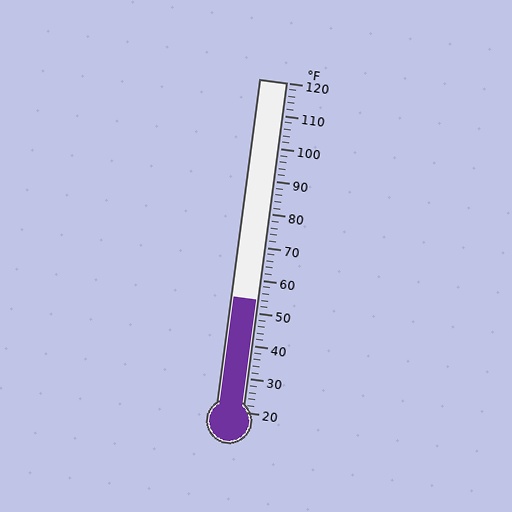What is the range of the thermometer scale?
The thermometer scale ranges from 20°F to 120°F.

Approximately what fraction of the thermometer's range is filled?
The thermometer is filled to approximately 35% of its range.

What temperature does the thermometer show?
The thermometer shows approximately 54°F.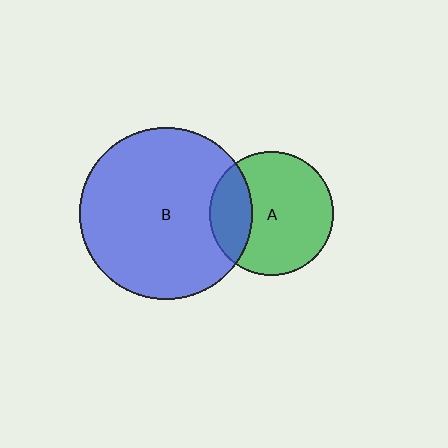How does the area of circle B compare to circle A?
Approximately 1.9 times.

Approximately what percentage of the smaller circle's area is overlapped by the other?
Approximately 25%.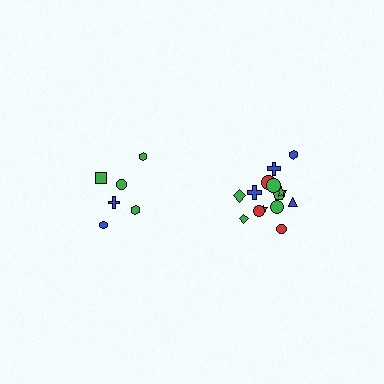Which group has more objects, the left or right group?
The right group.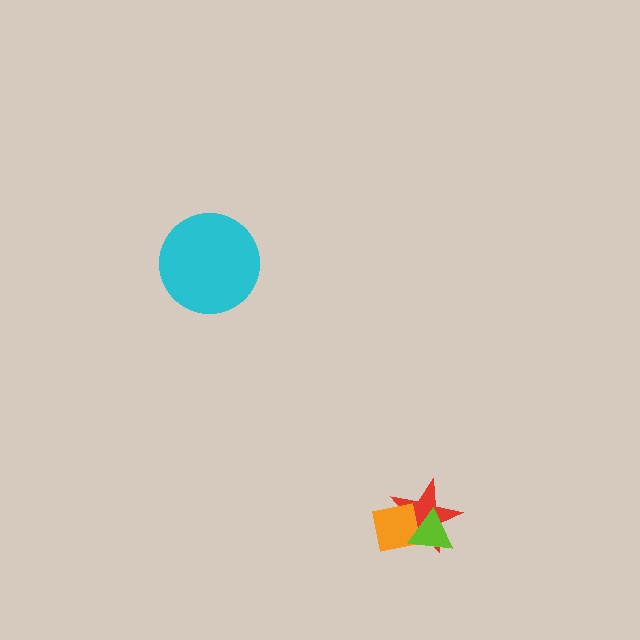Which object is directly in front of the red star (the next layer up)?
The orange square is directly in front of the red star.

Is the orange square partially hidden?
Yes, it is partially covered by another shape.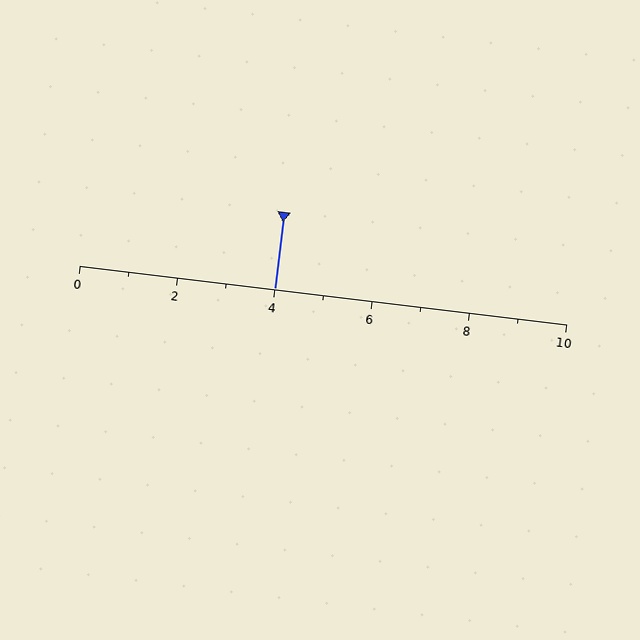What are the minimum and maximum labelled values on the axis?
The axis runs from 0 to 10.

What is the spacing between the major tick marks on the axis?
The major ticks are spaced 2 apart.